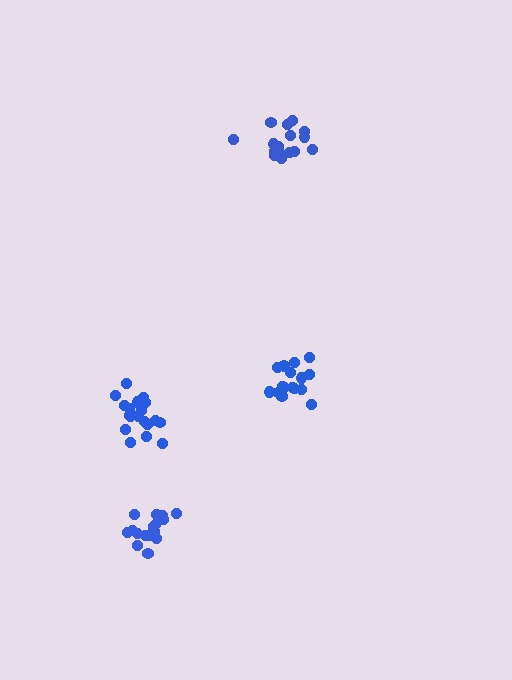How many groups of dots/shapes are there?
There are 4 groups.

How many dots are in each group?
Group 1: 17 dots, Group 2: 20 dots, Group 3: 16 dots, Group 4: 16 dots (69 total).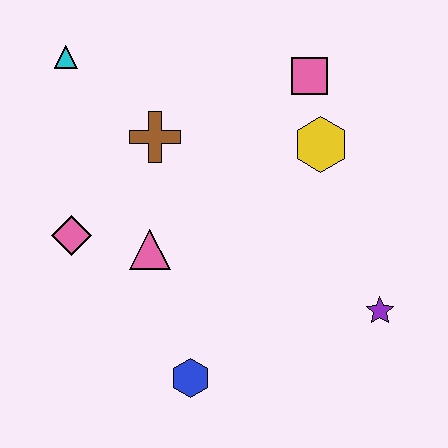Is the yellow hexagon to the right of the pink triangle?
Yes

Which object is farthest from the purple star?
The cyan triangle is farthest from the purple star.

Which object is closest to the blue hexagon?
The pink triangle is closest to the blue hexagon.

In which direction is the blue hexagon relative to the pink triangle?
The blue hexagon is below the pink triangle.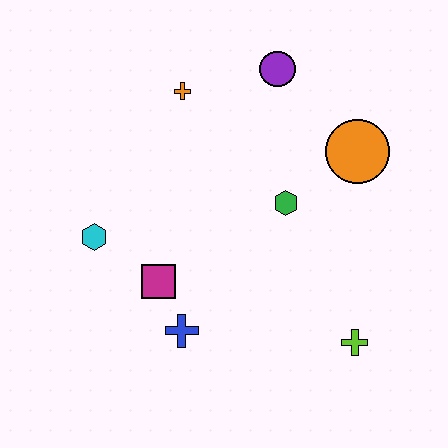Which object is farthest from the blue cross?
The purple circle is farthest from the blue cross.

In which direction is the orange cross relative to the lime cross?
The orange cross is above the lime cross.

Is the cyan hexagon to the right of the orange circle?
No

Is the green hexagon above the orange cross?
No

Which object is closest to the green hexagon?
The orange circle is closest to the green hexagon.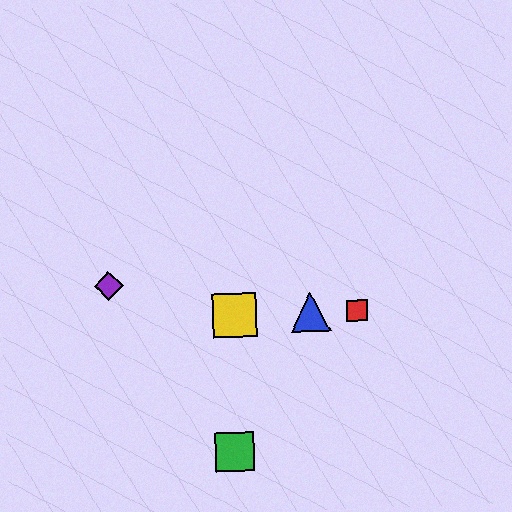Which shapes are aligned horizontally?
The red square, the blue triangle, the yellow square are aligned horizontally.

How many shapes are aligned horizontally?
3 shapes (the red square, the blue triangle, the yellow square) are aligned horizontally.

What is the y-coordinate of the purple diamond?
The purple diamond is at y≈286.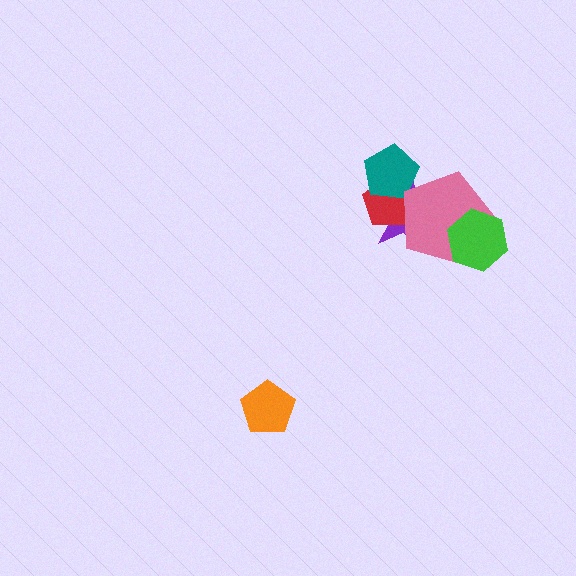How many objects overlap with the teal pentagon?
2 objects overlap with the teal pentagon.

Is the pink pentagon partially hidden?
Yes, it is partially covered by another shape.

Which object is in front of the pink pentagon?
The green hexagon is in front of the pink pentagon.